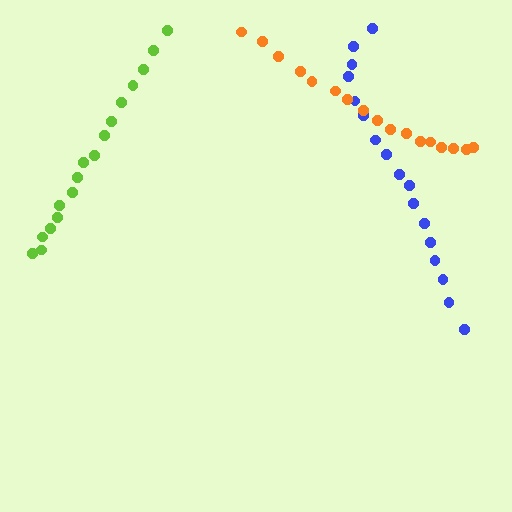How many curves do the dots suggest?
There are 3 distinct paths.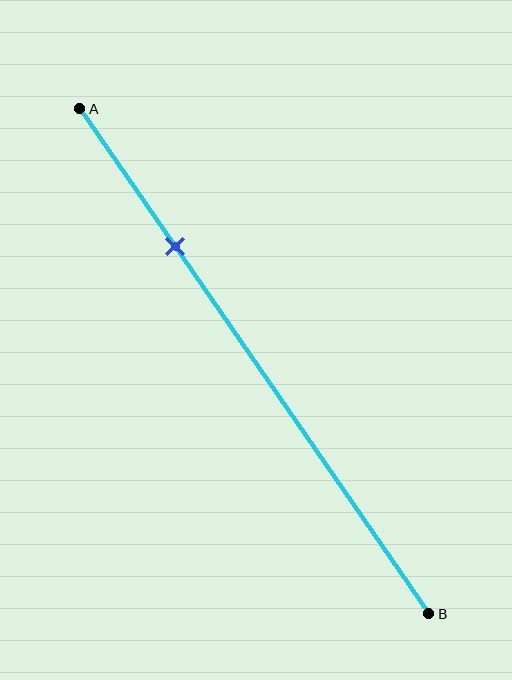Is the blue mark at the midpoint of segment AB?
No, the mark is at about 25% from A, not at the 50% midpoint.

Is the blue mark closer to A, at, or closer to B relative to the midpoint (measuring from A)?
The blue mark is closer to point A than the midpoint of segment AB.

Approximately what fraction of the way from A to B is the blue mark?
The blue mark is approximately 25% of the way from A to B.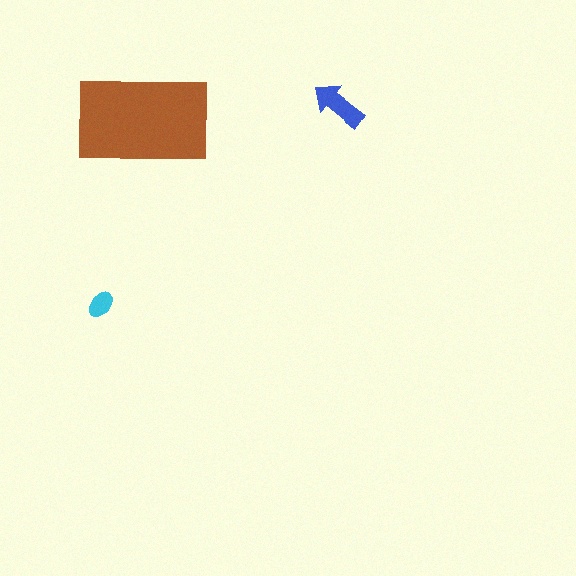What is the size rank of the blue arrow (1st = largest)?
2nd.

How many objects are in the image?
There are 3 objects in the image.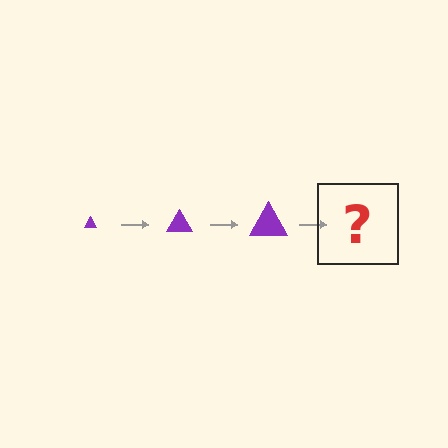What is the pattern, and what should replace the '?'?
The pattern is that the triangle gets progressively larger each step. The '?' should be a purple triangle, larger than the previous one.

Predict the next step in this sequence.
The next step is a purple triangle, larger than the previous one.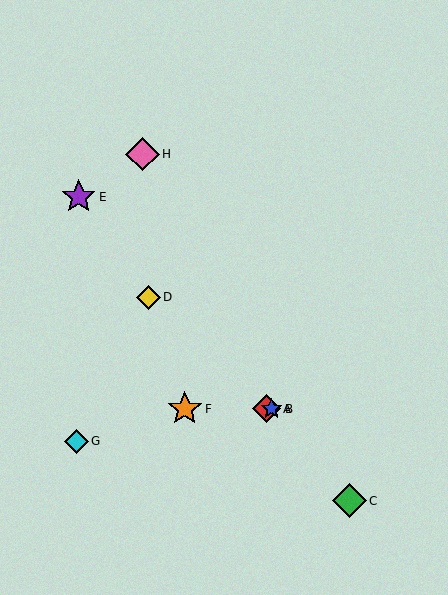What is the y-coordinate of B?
Object B is at y≈409.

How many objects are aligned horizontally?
3 objects (A, B, F) are aligned horizontally.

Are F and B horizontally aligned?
Yes, both are at y≈409.